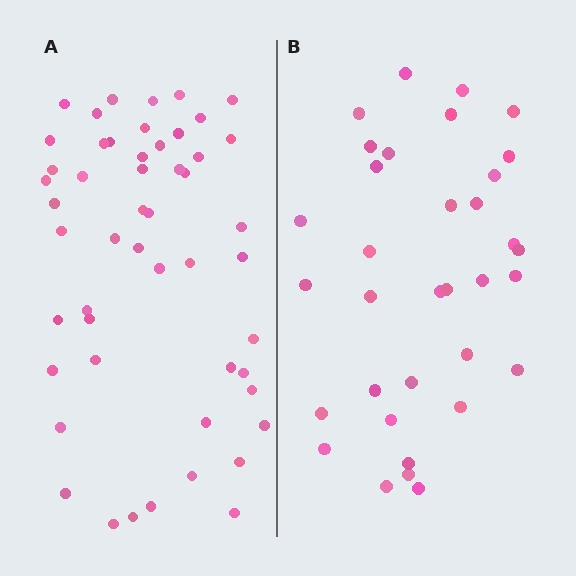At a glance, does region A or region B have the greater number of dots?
Region A (the left region) has more dots.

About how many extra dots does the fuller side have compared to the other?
Region A has approximately 15 more dots than region B.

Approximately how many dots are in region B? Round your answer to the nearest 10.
About 30 dots. (The exact count is 34, which rounds to 30.)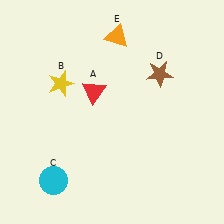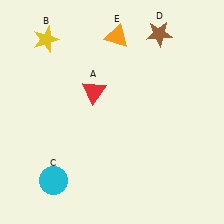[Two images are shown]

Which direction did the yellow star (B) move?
The yellow star (B) moved up.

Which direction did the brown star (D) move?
The brown star (D) moved up.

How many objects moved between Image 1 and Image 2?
2 objects moved between the two images.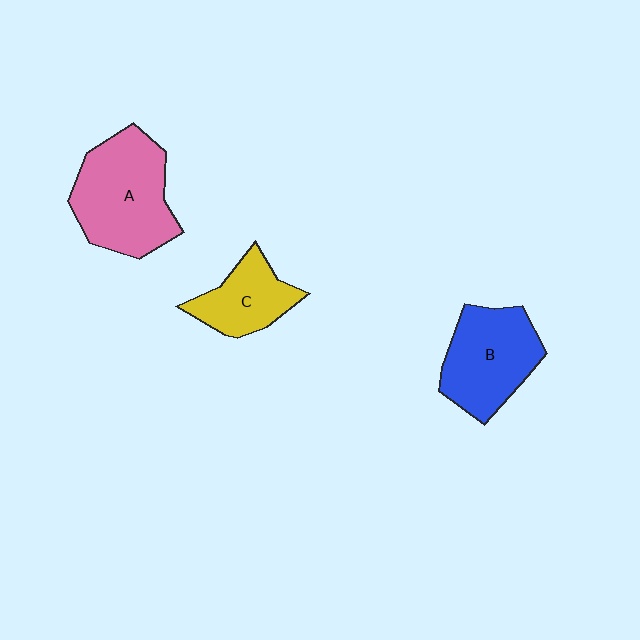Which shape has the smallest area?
Shape C (yellow).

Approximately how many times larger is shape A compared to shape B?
Approximately 1.2 times.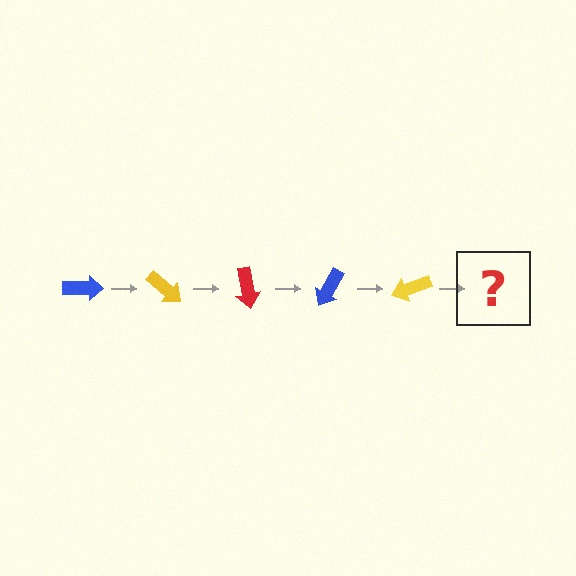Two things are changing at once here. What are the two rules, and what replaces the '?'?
The two rules are that it rotates 40 degrees each step and the color cycles through blue, yellow, and red. The '?' should be a red arrow, rotated 200 degrees from the start.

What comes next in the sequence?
The next element should be a red arrow, rotated 200 degrees from the start.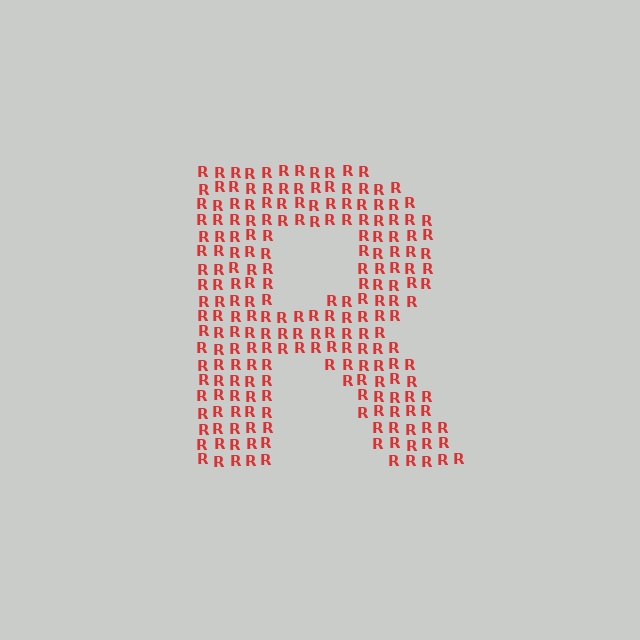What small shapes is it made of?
It is made of small letter R's.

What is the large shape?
The large shape is the letter R.